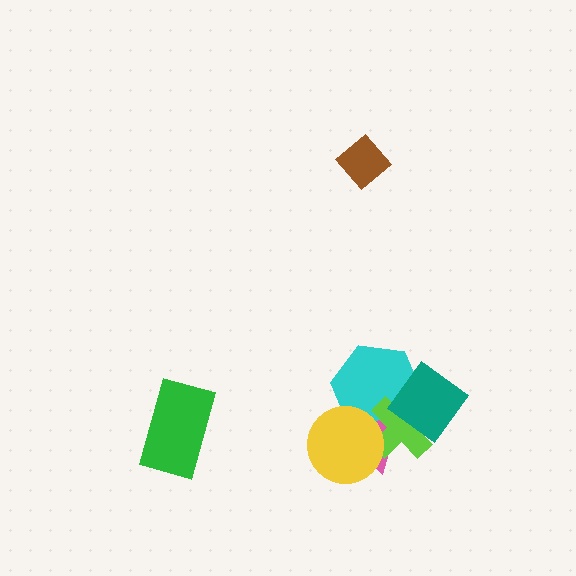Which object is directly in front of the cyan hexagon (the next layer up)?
The pink triangle is directly in front of the cyan hexagon.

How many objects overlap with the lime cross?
4 objects overlap with the lime cross.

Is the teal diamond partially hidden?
No, no other shape covers it.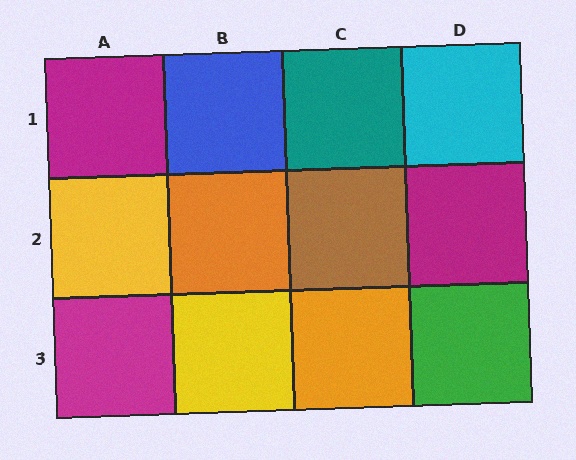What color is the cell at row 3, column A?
Magenta.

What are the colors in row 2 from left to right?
Yellow, orange, brown, magenta.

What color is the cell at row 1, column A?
Magenta.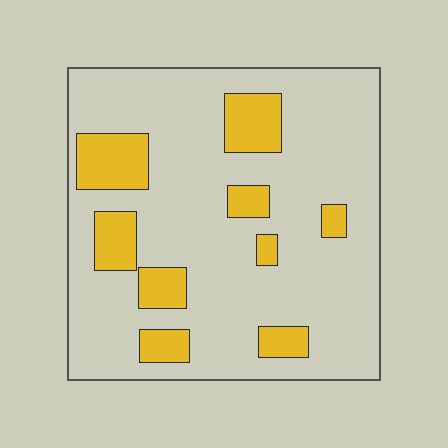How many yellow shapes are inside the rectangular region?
9.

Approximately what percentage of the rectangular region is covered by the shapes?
Approximately 20%.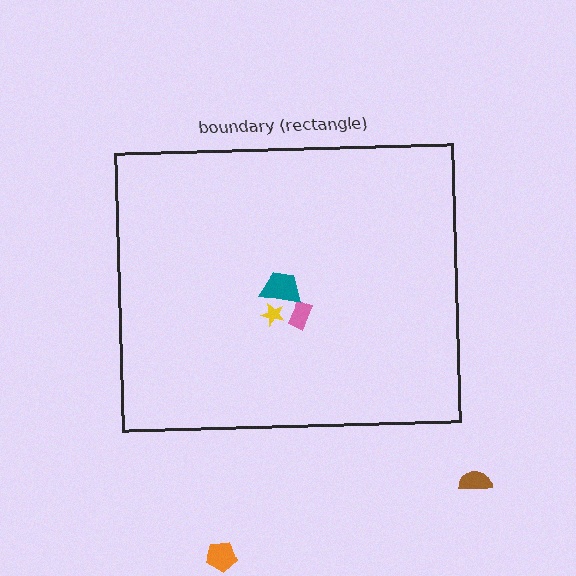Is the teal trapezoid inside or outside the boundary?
Inside.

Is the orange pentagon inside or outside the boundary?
Outside.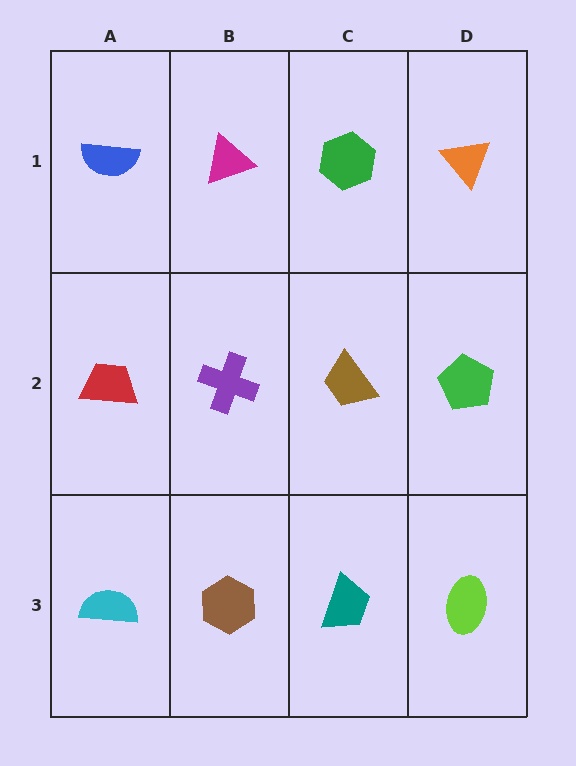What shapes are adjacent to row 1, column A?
A red trapezoid (row 2, column A), a magenta triangle (row 1, column B).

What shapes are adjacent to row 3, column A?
A red trapezoid (row 2, column A), a brown hexagon (row 3, column B).